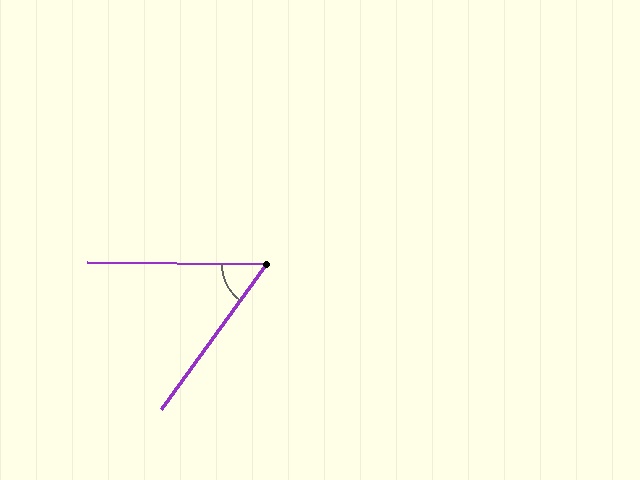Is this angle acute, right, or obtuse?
It is acute.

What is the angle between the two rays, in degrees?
Approximately 55 degrees.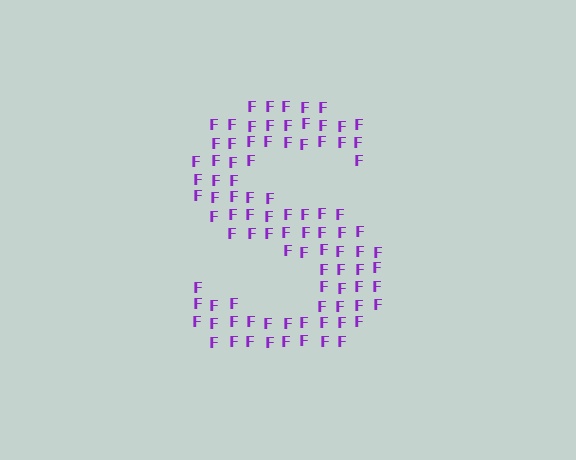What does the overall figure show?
The overall figure shows the letter S.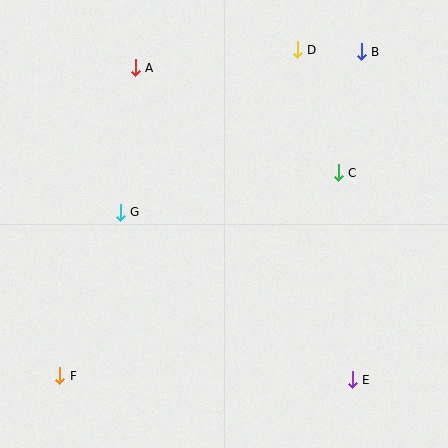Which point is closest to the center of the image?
Point G at (120, 212) is closest to the center.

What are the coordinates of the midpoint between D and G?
The midpoint between D and G is at (209, 131).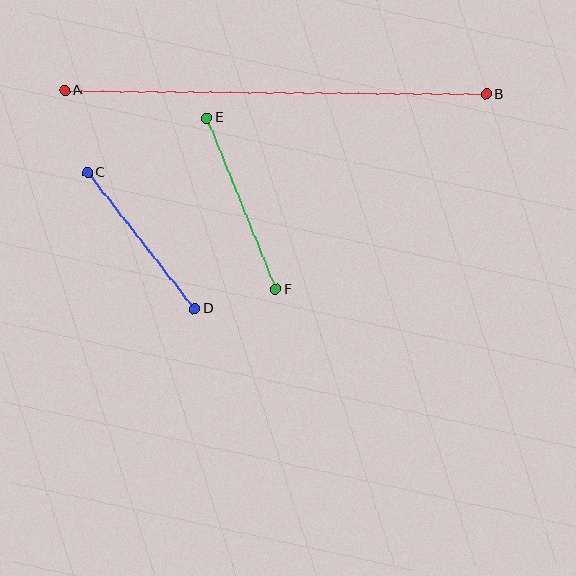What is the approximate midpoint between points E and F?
The midpoint is at approximately (241, 203) pixels.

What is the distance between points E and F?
The distance is approximately 185 pixels.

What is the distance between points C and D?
The distance is approximately 173 pixels.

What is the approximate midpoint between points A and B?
The midpoint is at approximately (276, 92) pixels.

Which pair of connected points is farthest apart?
Points A and B are farthest apart.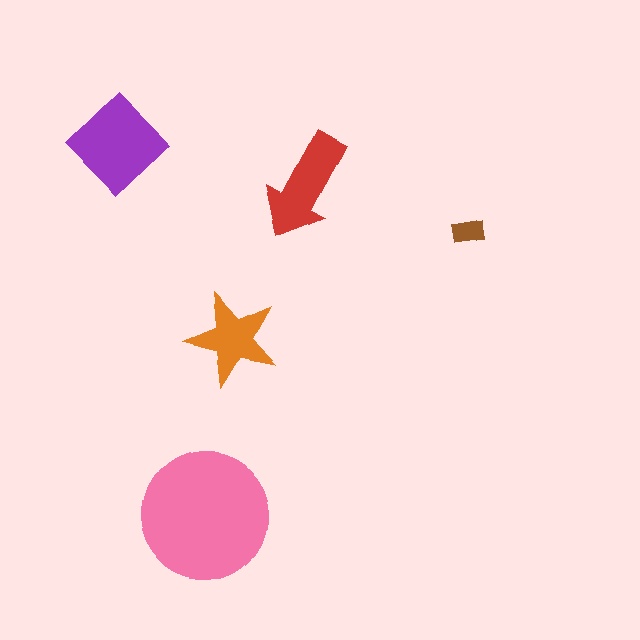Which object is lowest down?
The pink circle is bottommost.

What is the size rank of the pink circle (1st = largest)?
1st.